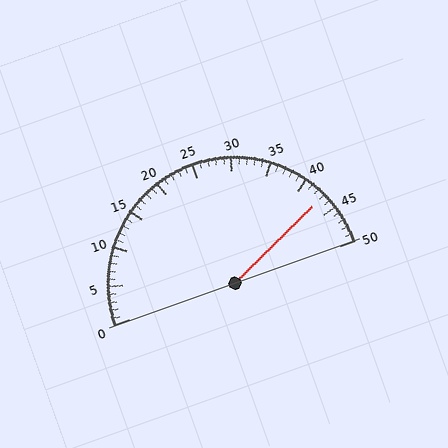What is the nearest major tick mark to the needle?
The nearest major tick mark is 45.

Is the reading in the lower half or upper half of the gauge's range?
The reading is in the upper half of the range (0 to 50).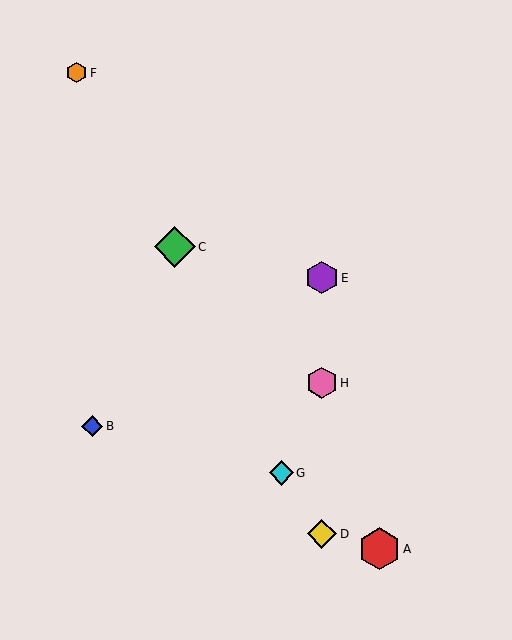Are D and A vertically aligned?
No, D is at x≈322 and A is at x≈379.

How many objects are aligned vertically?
3 objects (D, E, H) are aligned vertically.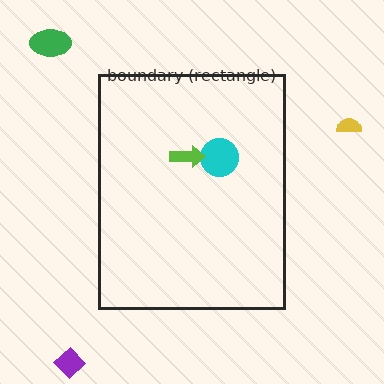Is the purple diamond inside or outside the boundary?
Outside.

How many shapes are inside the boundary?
2 inside, 3 outside.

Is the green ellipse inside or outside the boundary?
Outside.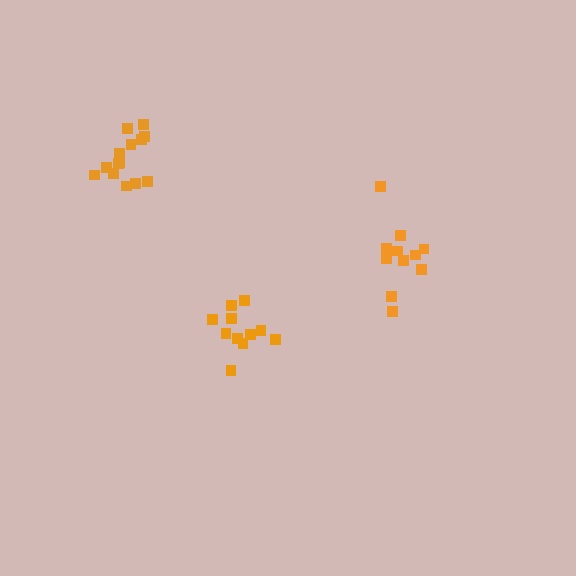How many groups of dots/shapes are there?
There are 3 groups.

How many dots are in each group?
Group 1: 11 dots, Group 2: 14 dots, Group 3: 11 dots (36 total).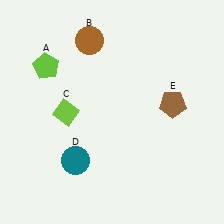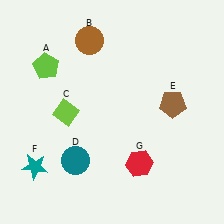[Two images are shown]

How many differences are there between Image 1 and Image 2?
There are 2 differences between the two images.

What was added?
A teal star (F), a red hexagon (G) were added in Image 2.